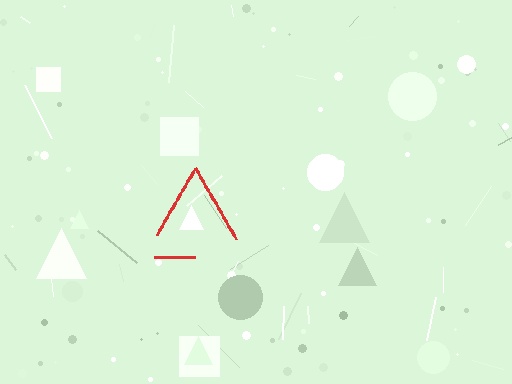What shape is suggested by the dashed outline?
The dashed outline suggests a triangle.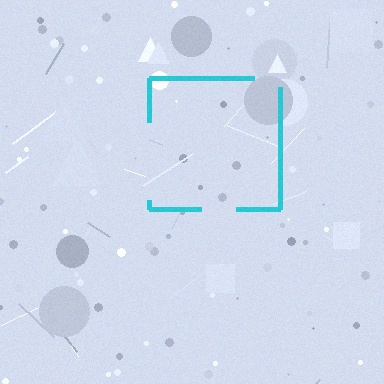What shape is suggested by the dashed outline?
The dashed outline suggests a square.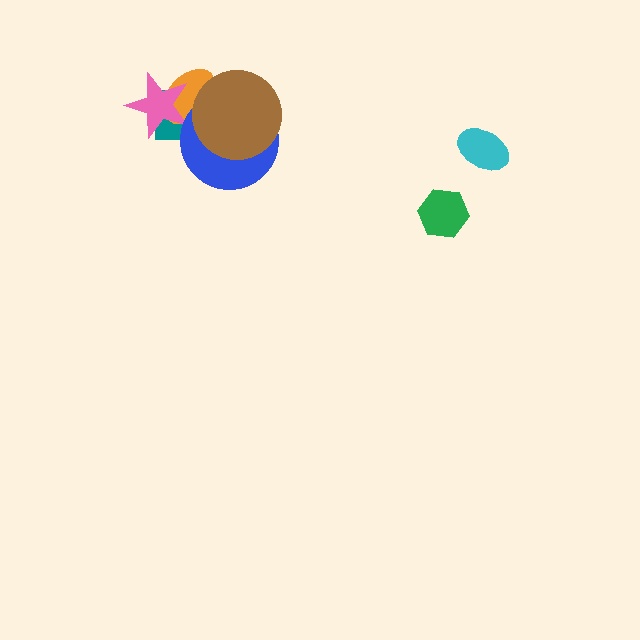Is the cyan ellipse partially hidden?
No, no other shape covers it.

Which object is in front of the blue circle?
The brown circle is in front of the blue circle.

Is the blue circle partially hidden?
Yes, it is partially covered by another shape.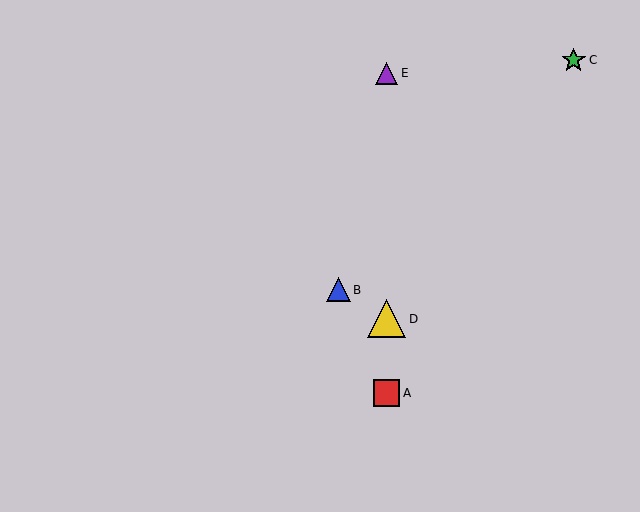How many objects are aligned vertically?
3 objects (A, D, E) are aligned vertically.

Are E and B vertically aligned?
No, E is at x≈387 and B is at x≈338.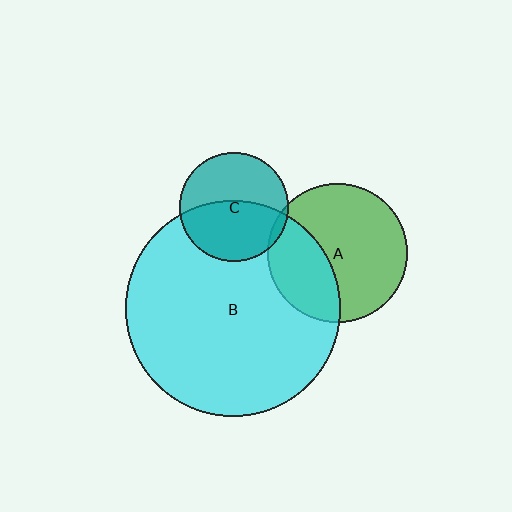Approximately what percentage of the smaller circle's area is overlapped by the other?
Approximately 35%.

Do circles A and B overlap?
Yes.